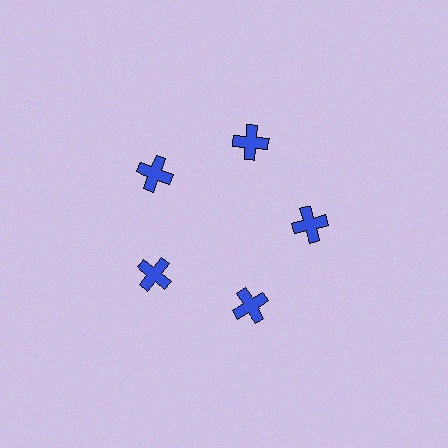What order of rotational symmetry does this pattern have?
This pattern has 5-fold rotational symmetry.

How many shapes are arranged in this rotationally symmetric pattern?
There are 5 shapes, arranged in 5 groups of 1.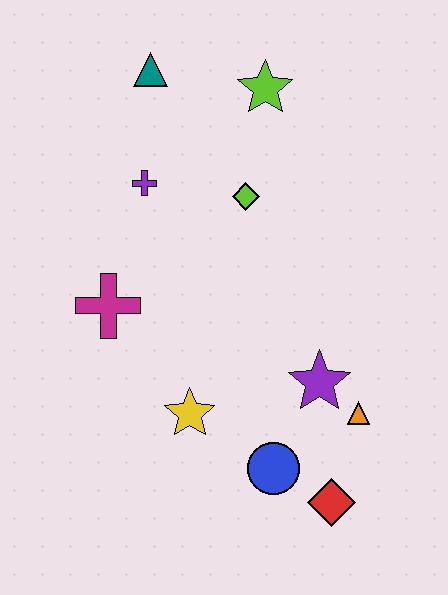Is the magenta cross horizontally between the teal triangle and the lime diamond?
No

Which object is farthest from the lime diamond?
The red diamond is farthest from the lime diamond.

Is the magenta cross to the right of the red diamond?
No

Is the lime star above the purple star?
Yes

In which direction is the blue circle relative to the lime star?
The blue circle is below the lime star.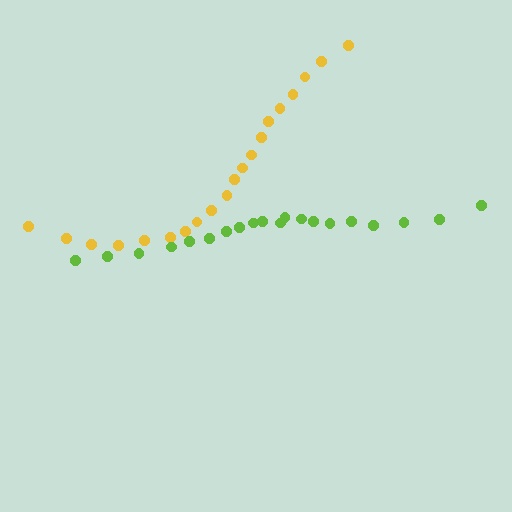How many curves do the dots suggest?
There are 2 distinct paths.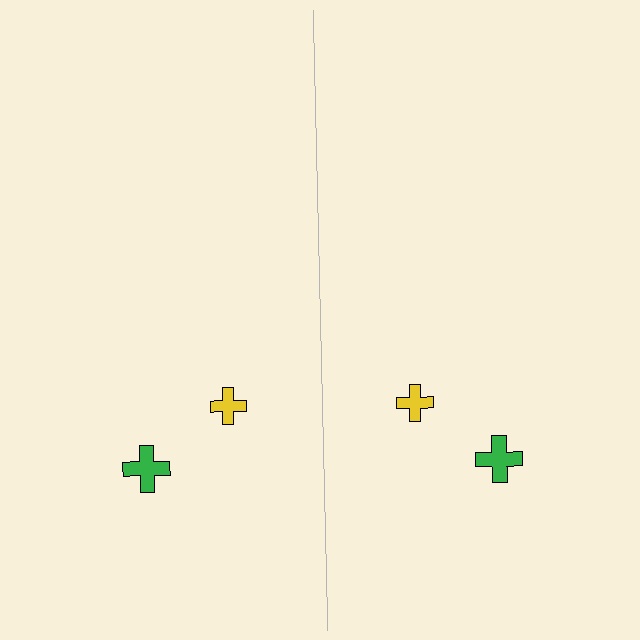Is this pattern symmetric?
Yes, this pattern has bilateral (reflection) symmetry.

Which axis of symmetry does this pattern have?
The pattern has a vertical axis of symmetry running through the center of the image.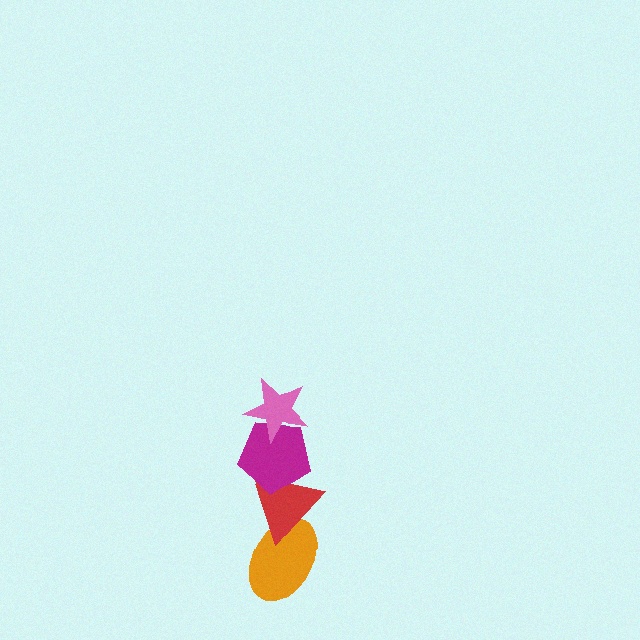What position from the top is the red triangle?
The red triangle is 3rd from the top.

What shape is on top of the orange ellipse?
The red triangle is on top of the orange ellipse.